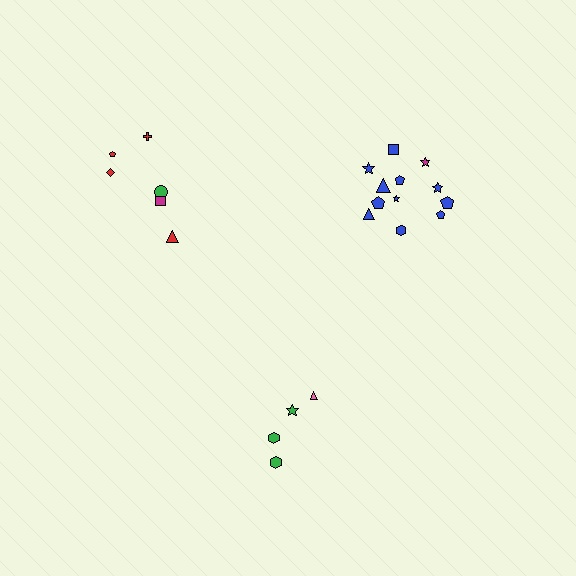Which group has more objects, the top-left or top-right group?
The top-right group.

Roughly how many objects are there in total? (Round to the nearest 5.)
Roughly 20 objects in total.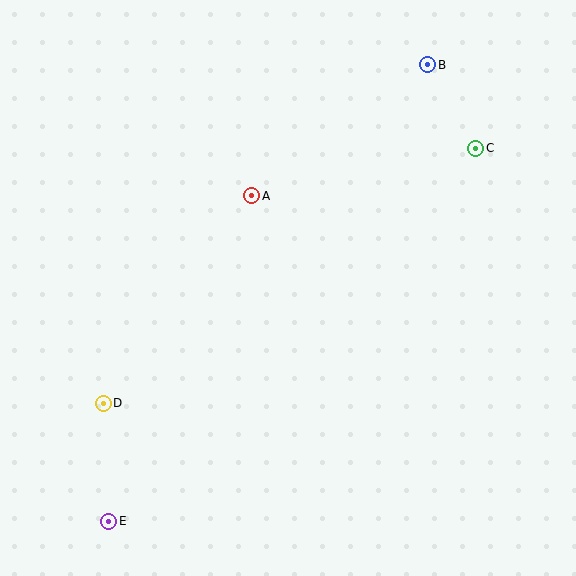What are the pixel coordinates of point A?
Point A is at (252, 196).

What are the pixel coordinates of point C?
Point C is at (476, 148).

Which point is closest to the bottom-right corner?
Point C is closest to the bottom-right corner.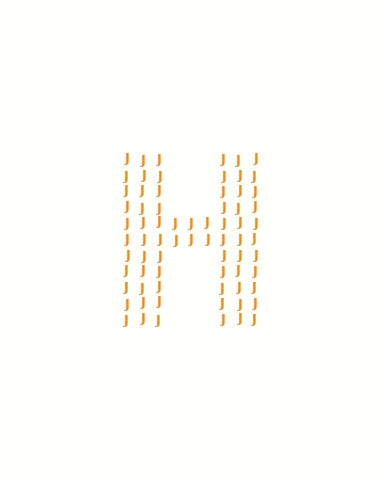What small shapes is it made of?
It is made of small letter J's.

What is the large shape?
The large shape is the letter H.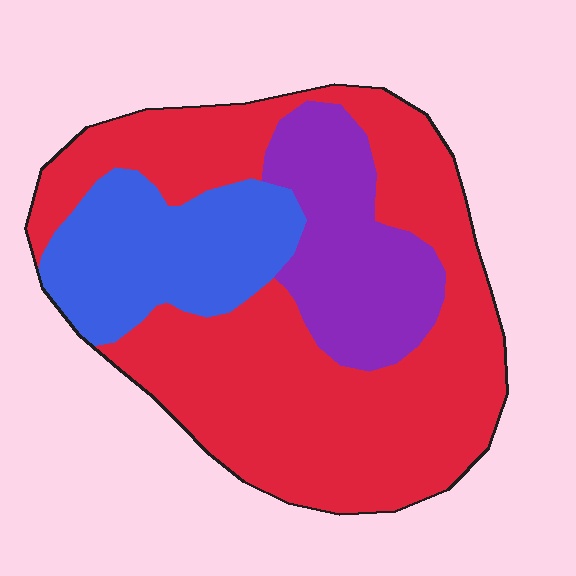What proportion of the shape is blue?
Blue takes up between a sixth and a third of the shape.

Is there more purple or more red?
Red.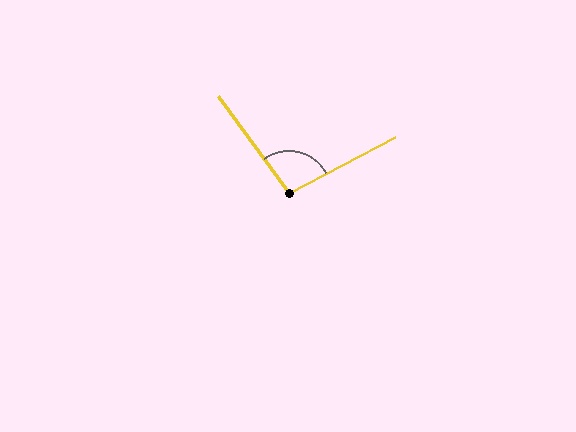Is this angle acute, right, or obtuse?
It is obtuse.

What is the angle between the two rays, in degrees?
Approximately 98 degrees.